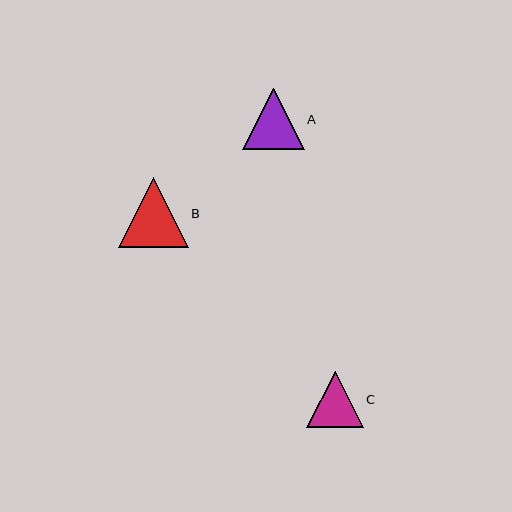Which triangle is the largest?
Triangle B is the largest with a size of approximately 69 pixels.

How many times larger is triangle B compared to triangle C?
Triangle B is approximately 1.2 times the size of triangle C.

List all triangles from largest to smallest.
From largest to smallest: B, A, C.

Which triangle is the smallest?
Triangle C is the smallest with a size of approximately 56 pixels.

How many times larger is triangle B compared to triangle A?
Triangle B is approximately 1.1 times the size of triangle A.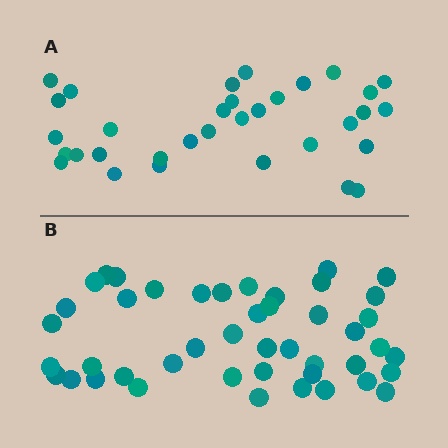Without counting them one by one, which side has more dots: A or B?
Region B (the bottom region) has more dots.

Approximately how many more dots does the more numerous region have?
Region B has roughly 12 or so more dots than region A.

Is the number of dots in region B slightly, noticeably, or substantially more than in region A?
Region B has noticeably more, but not dramatically so. The ratio is roughly 1.4 to 1.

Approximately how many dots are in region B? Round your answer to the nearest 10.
About 40 dots. (The exact count is 45, which rounds to 40.)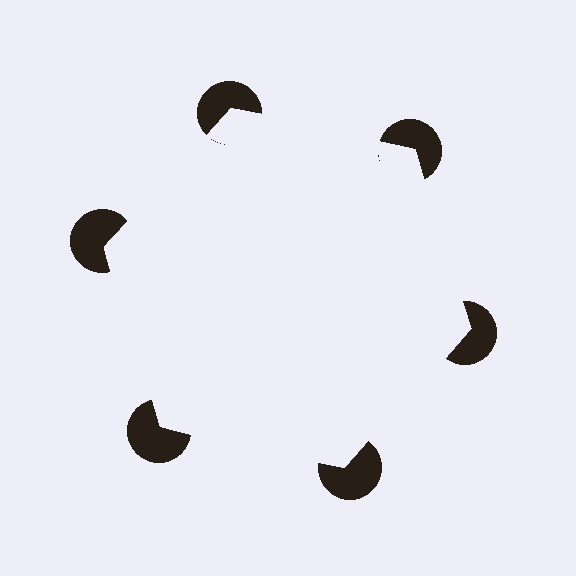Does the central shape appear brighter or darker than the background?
It typically appears slightly brighter than the background, even though no actual brightness change is drawn.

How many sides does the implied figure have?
6 sides.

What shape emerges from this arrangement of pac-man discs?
An illusory hexagon — its edges are inferred from the aligned wedge cuts in the pac-man discs, not physically drawn.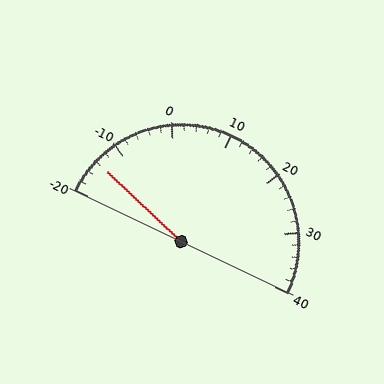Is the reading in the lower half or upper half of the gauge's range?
The reading is in the lower half of the range (-20 to 40).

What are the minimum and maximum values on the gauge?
The gauge ranges from -20 to 40.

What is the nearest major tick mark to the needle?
The nearest major tick mark is -10.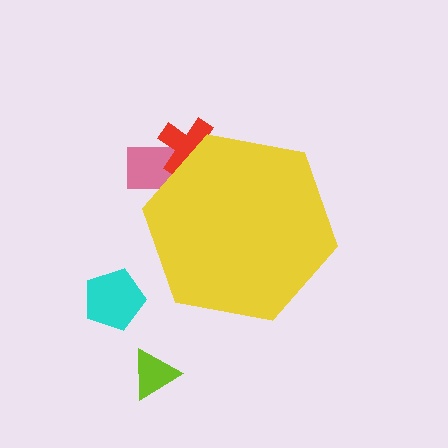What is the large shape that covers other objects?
A yellow hexagon.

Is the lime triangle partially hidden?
No, the lime triangle is fully visible.